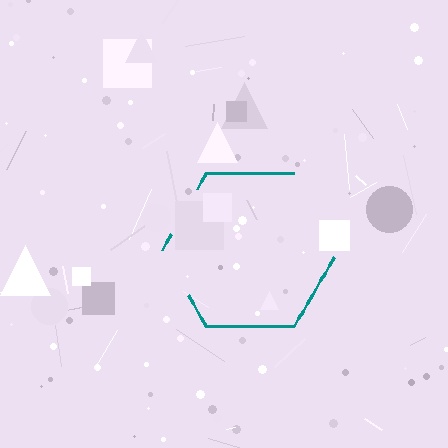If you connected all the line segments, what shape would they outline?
They would outline a hexagon.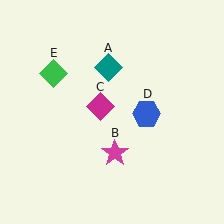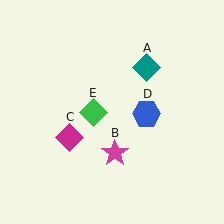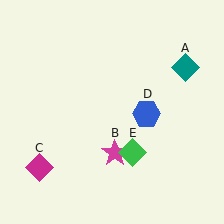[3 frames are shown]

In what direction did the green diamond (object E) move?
The green diamond (object E) moved down and to the right.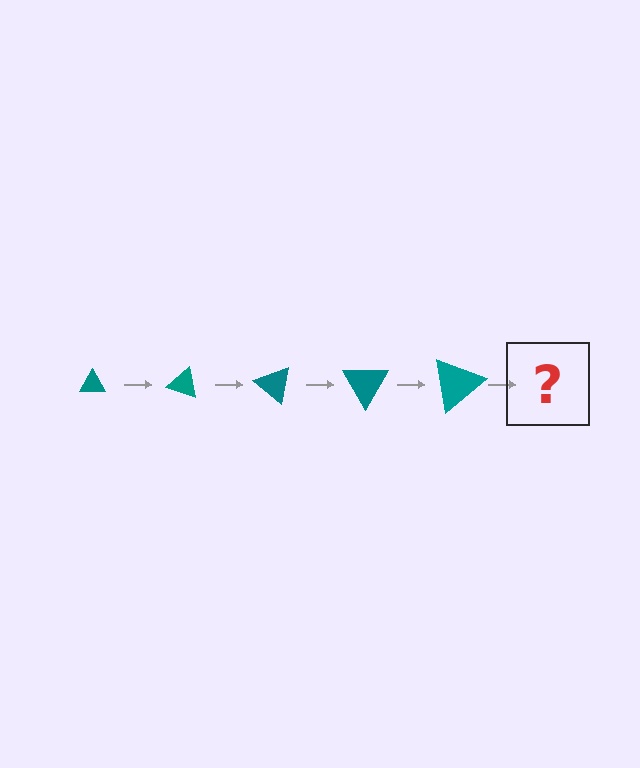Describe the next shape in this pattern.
It should be a triangle, larger than the previous one and rotated 100 degrees from the start.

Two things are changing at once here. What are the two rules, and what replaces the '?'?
The two rules are that the triangle grows larger each step and it rotates 20 degrees each step. The '?' should be a triangle, larger than the previous one and rotated 100 degrees from the start.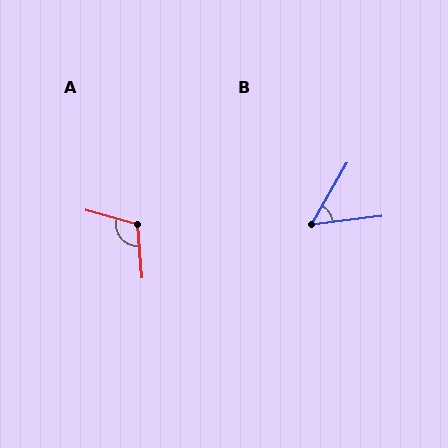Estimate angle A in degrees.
Approximately 110 degrees.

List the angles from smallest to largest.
B (53°), A (110°).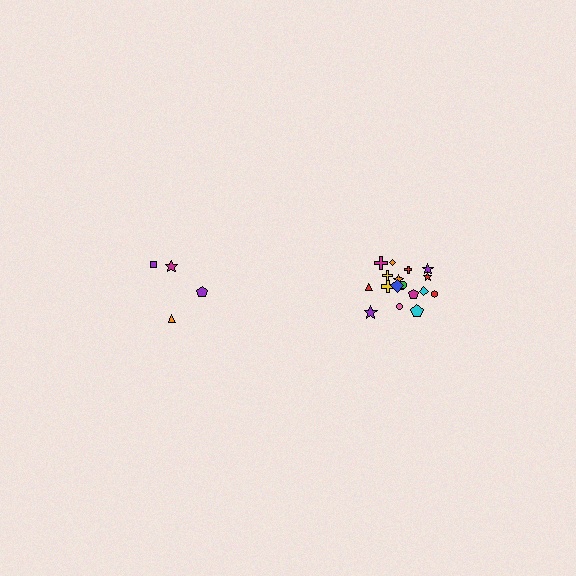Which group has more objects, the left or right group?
The right group.